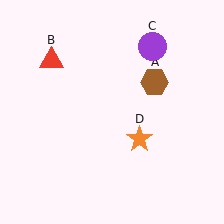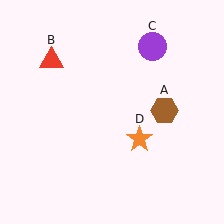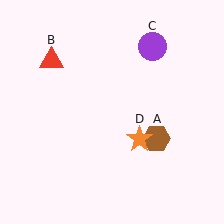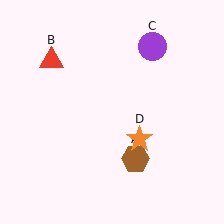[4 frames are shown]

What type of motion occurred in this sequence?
The brown hexagon (object A) rotated clockwise around the center of the scene.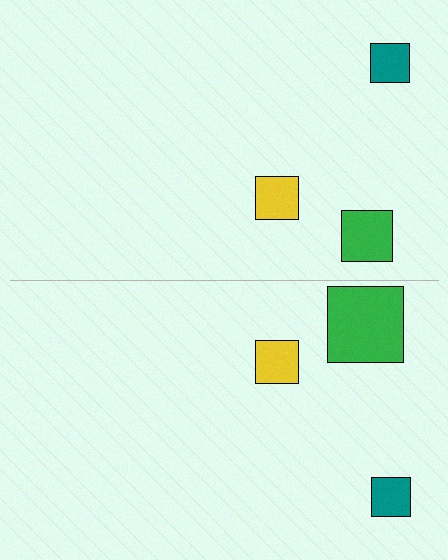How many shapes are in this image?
There are 6 shapes in this image.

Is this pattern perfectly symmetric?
No, the pattern is not perfectly symmetric. The green square on the bottom side has a different size than its mirror counterpart.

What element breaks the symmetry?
The green square on the bottom side has a different size than its mirror counterpart.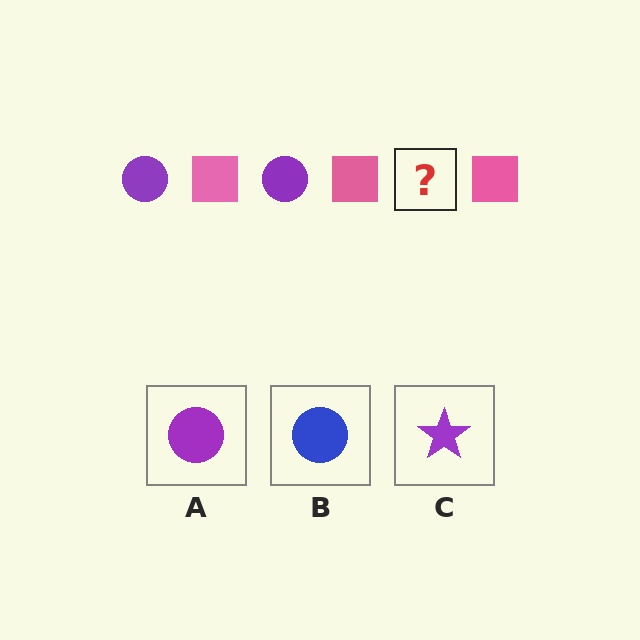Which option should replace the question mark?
Option A.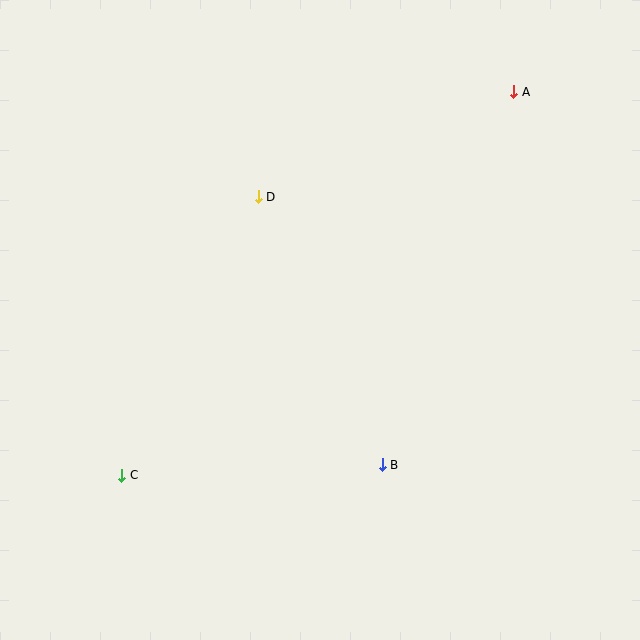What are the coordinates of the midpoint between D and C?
The midpoint between D and C is at (190, 336).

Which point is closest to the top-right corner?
Point A is closest to the top-right corner.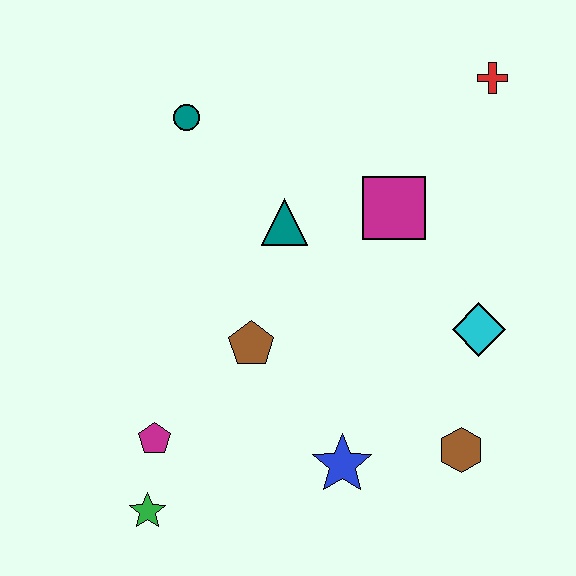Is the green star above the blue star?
No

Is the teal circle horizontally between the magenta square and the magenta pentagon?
Yes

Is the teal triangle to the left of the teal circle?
No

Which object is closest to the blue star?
The brown hexagon is closest to the blue star.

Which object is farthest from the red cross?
The green star is farthest from the red cross.